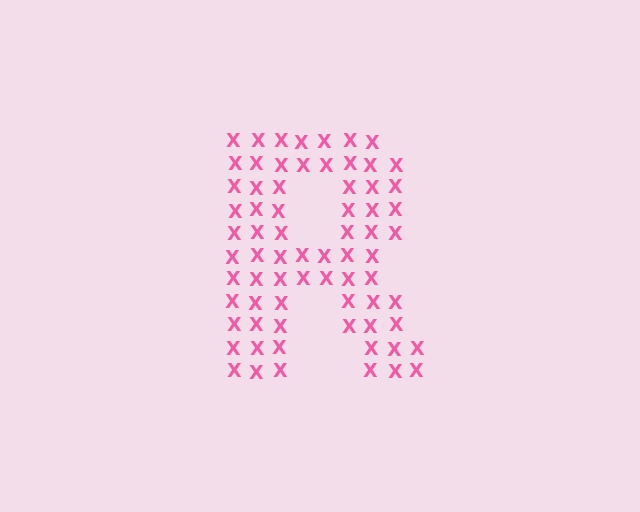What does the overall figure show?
The overall figure shows the letter R.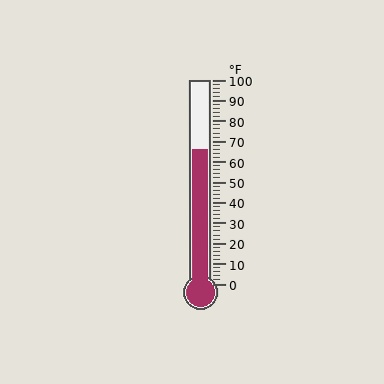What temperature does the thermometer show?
The thermometer shows approximately 66°F.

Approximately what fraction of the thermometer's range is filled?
The thermometer is filled to approximately 65% of its range.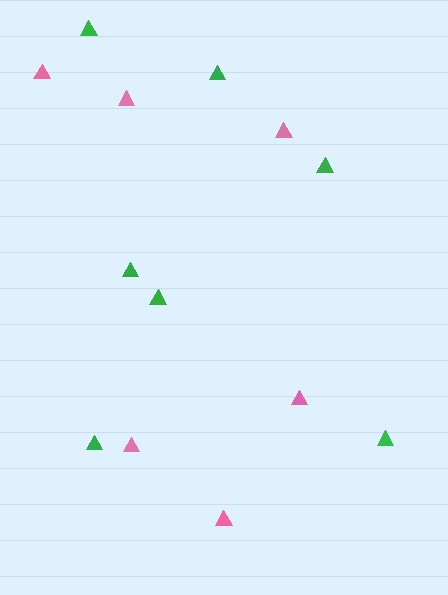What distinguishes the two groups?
There are 2 groups: one group of green triangles (7) and one group of pink triangles (6).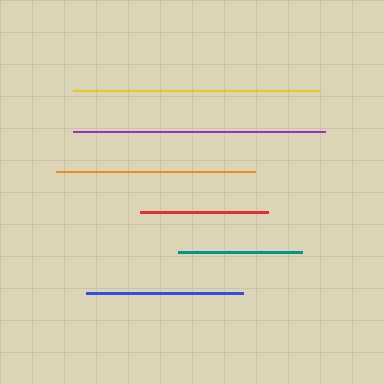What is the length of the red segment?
The red segment is approximately 128 pixels long.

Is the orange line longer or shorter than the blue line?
The orange line is longer than the blue line.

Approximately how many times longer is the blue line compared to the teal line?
The blue line is approximately 1.3 times the length of the teal line.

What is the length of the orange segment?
The orange segment is approximately 199 pixels long.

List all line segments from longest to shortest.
From longest to shortest: purple, yellow, orange, blue, red, teal.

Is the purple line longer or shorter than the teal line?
The purple line is longer than the teal line.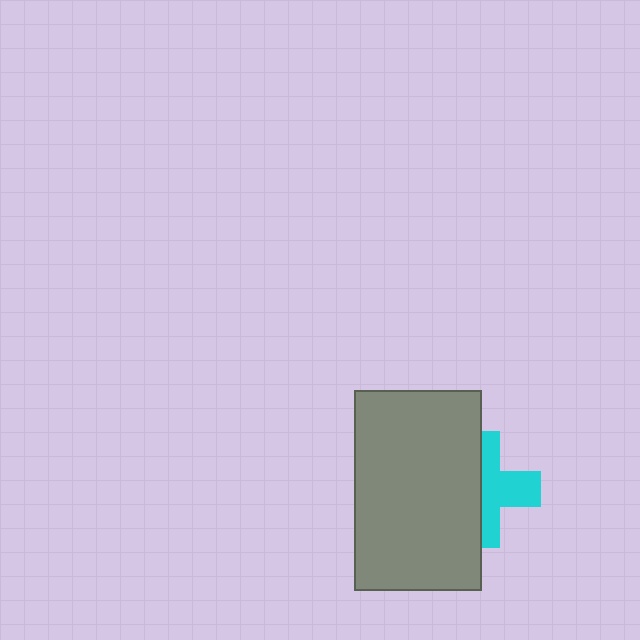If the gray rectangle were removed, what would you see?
You would see the complete cyan cross.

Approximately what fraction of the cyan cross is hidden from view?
Roughly 49% of the cyan cross is hidden behind the gray rectangle.